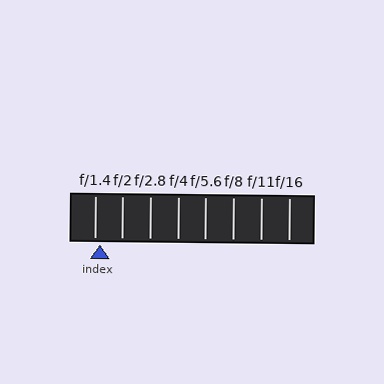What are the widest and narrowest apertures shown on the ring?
The widest aperture shown is f/1.4 and the narrowest is f/16.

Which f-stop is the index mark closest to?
The index mark is closest to f/1.4.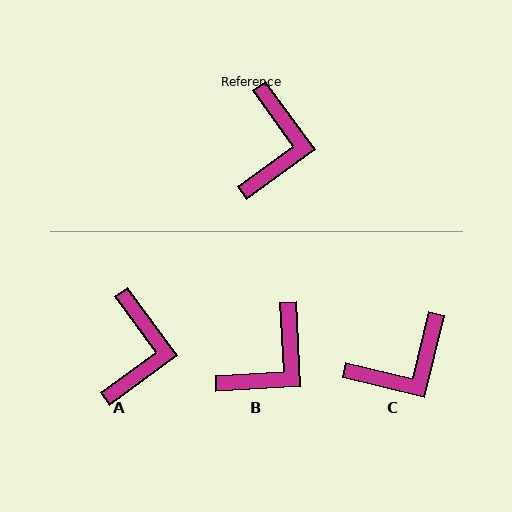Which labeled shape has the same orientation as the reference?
A.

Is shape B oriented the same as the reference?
No, it is off by about 33 degrees.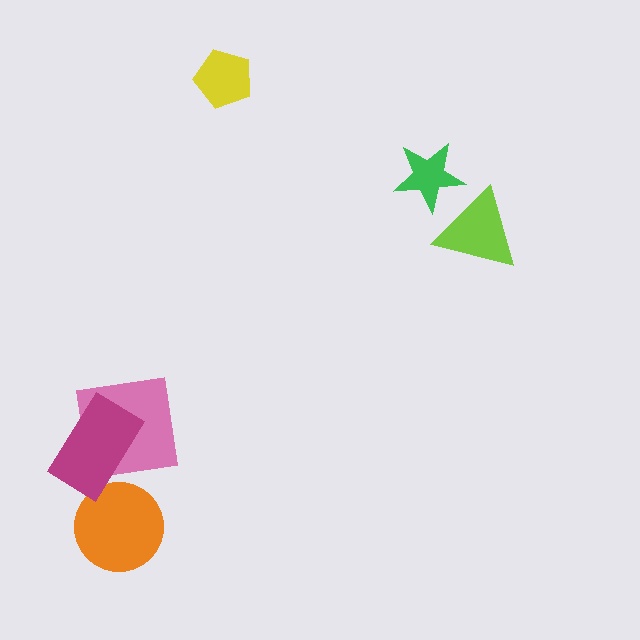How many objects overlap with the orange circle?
0 objects overlap with the orange circle.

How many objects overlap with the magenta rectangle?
1 object overlaps with the magenta rectangle.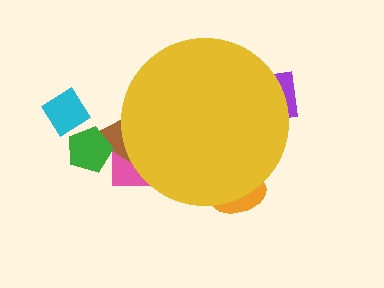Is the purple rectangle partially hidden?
Yes, the purple rectangle is partially hidden behind the yellow circle.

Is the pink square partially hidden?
Yes, the pink square is partially hidden behind the yellow circle.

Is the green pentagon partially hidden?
No, the green pentagon is fully visible.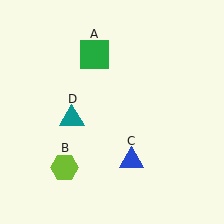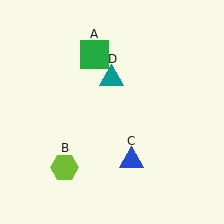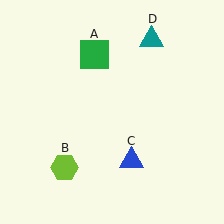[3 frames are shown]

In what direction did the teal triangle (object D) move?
The teal triangle (object D) moved up and to the right.